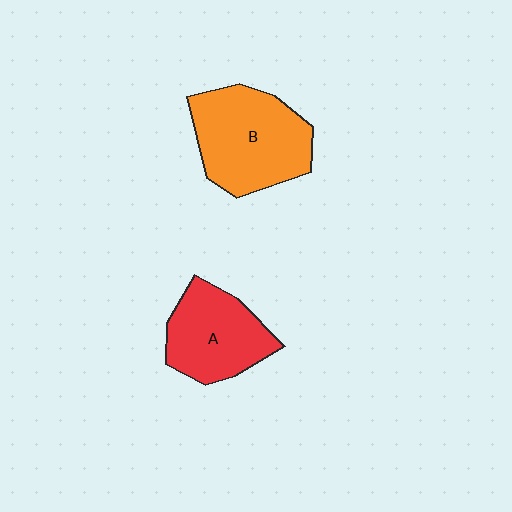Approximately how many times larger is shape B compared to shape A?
Approximately 1.3 times.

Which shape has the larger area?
Shape B (orange).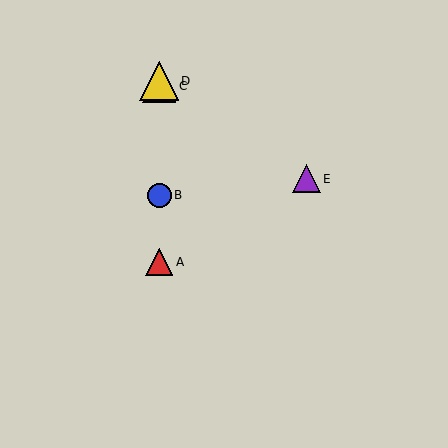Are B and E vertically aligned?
No, B is at x≈159 and E is at x≈307.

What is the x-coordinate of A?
Object A is at x≈159.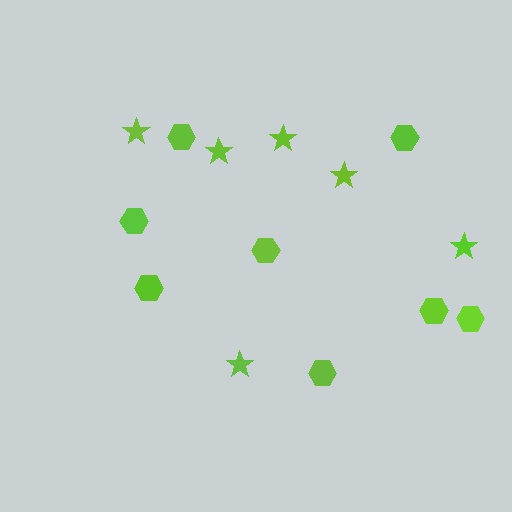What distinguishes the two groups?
There are 2 groups: one group of hexagons (8) and one group of stars (6).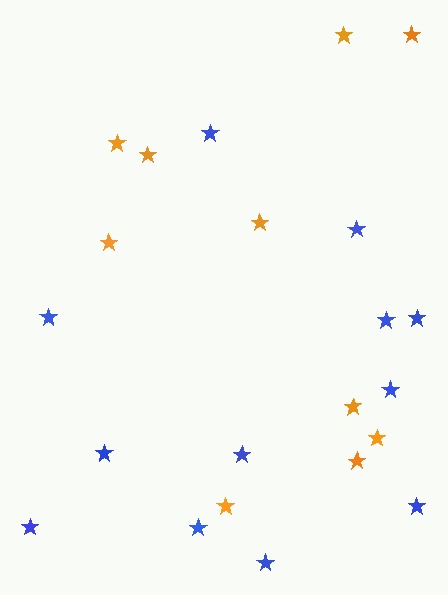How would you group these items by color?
There are 2 groups: one group of blue stars (12) and one group of orange stars (10).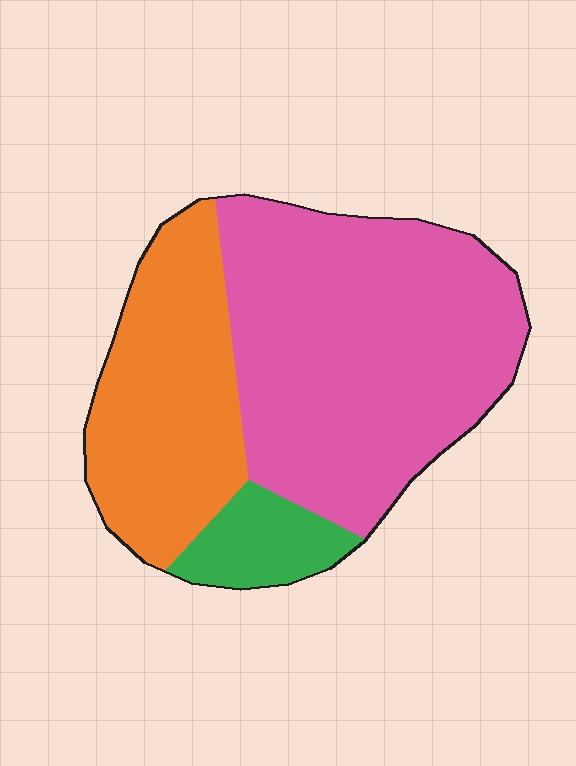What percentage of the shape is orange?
Orange covers about 30% of the shape.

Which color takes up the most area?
Pink, at roughly 60%.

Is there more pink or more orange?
Pink.